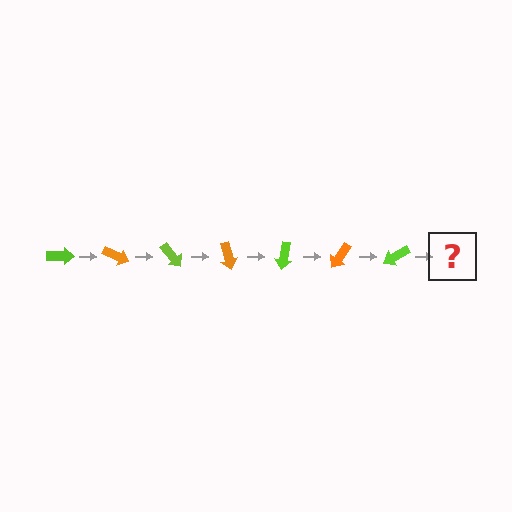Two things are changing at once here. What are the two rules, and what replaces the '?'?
The two rules are that it rotates 25 degrees each step and the color cycles through lime and orange. The '?' should be an orange arrow, rotated 175 degrees from the start.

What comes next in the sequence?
The next element should be an orange arrow, rotated 175 degrees from the start.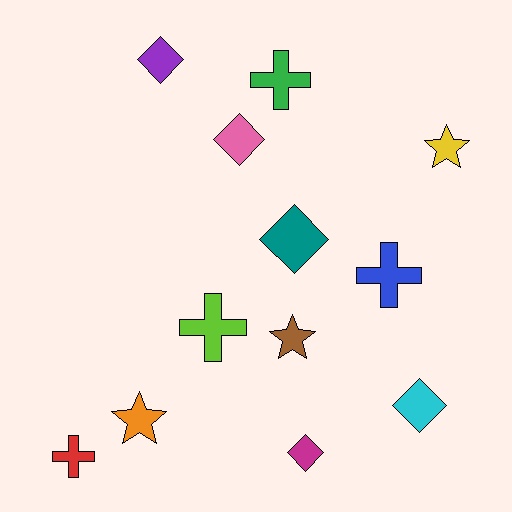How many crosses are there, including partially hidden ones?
There are 4 crosses.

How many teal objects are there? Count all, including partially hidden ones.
There is 1 teal object.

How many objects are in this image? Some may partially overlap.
There are 12 objects.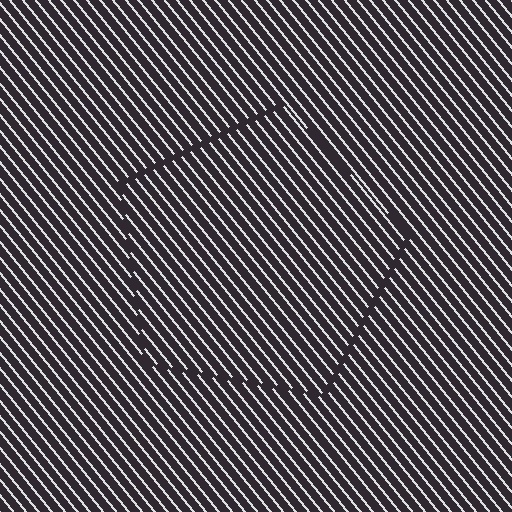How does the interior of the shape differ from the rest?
The interior of the shape contains the same grating, shifted by half a period — the contour is defined by the phase discontinuity where line-ends from the inner and outer gratings abut.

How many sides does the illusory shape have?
5 sides — the line-ends trace a pentagon.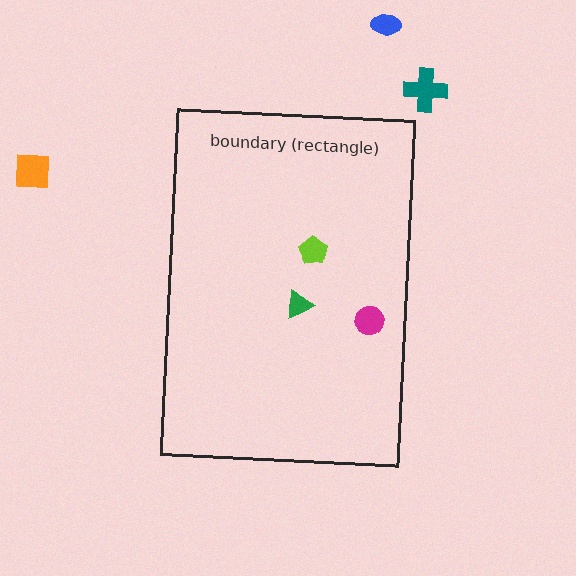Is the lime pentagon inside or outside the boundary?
Inside.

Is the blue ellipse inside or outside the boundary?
Outside.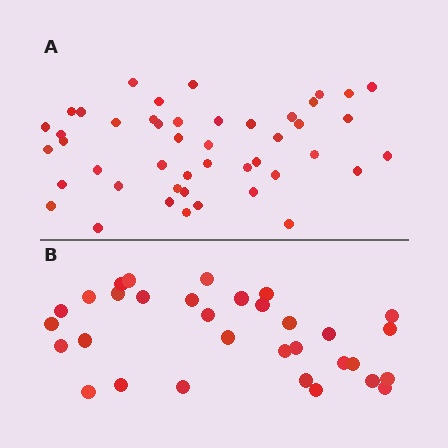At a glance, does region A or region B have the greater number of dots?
Region A (the top region) has more dots.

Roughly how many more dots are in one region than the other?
Region A has approximately 15 more dots than region B.